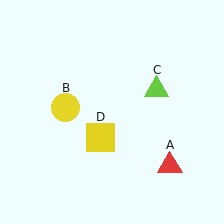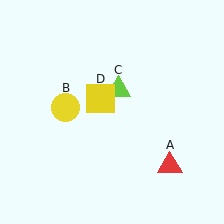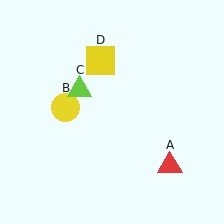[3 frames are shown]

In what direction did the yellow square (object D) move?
The yellow square (object D) moved up.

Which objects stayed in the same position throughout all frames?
Red triangle (object A) and yellow circle (object B) remained stationary.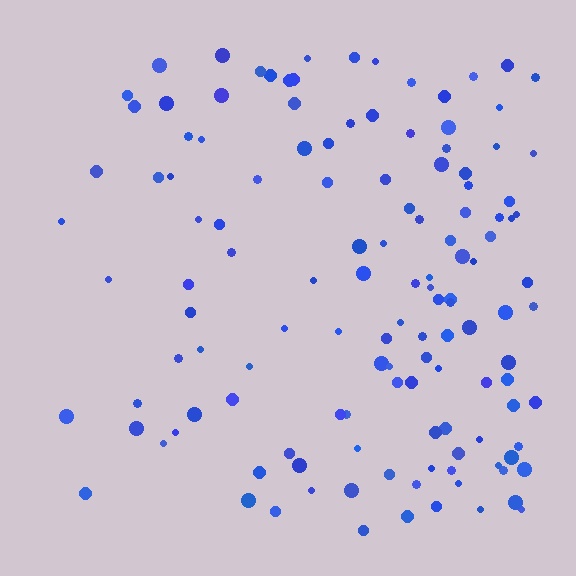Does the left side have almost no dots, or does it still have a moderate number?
Still a moderate number, just noticeably fewer than the right.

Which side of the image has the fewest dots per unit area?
The left.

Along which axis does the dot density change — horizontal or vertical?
Horizontal.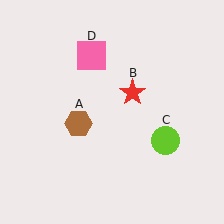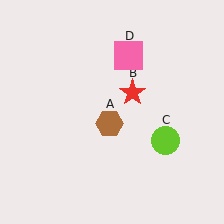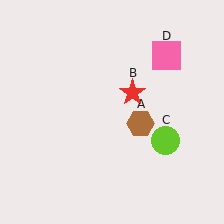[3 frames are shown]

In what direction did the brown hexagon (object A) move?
The brown hexagon (object A) moved right.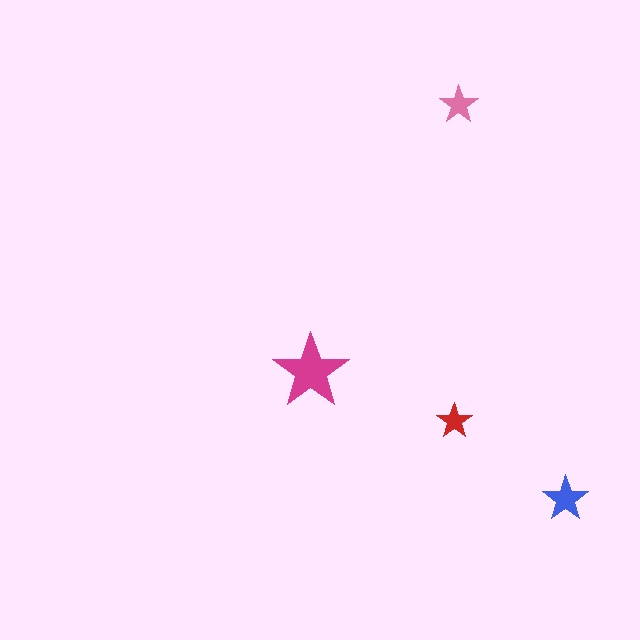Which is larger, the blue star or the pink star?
The blue one.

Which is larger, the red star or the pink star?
The pink one.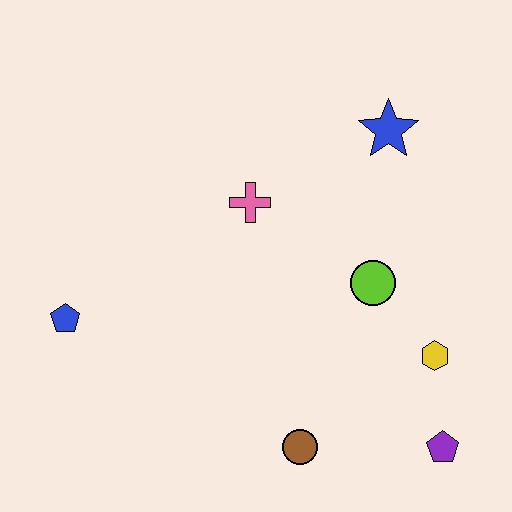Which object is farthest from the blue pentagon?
The purple pentagon is farthest from the blue pentagon.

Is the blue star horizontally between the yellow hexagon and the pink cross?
Yes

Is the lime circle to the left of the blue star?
Yes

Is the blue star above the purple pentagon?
Yes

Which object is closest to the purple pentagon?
The yellow hexagon is closest to the purple pentagon.